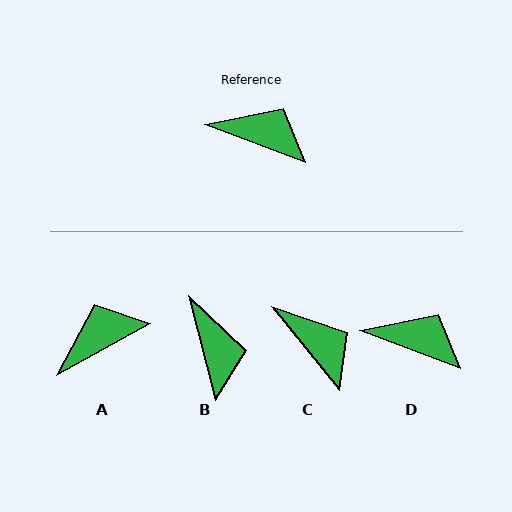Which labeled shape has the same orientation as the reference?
D.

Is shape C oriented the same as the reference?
No, it is off by about 30 degrees.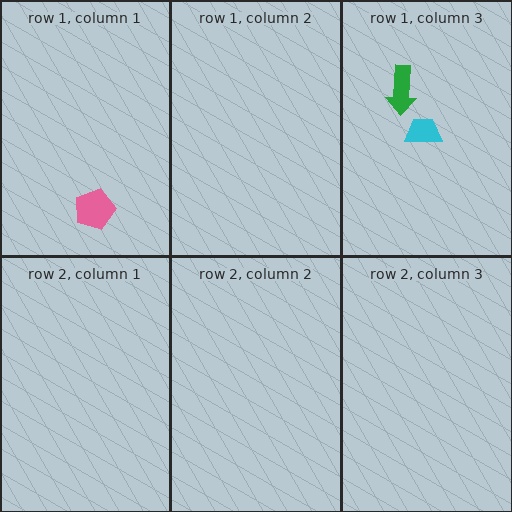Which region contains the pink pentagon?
The row 1, column 1 region.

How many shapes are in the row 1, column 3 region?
2.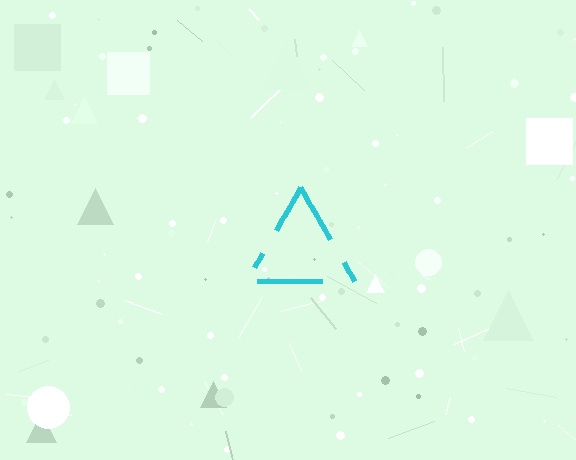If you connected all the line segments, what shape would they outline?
They would outline a triangle.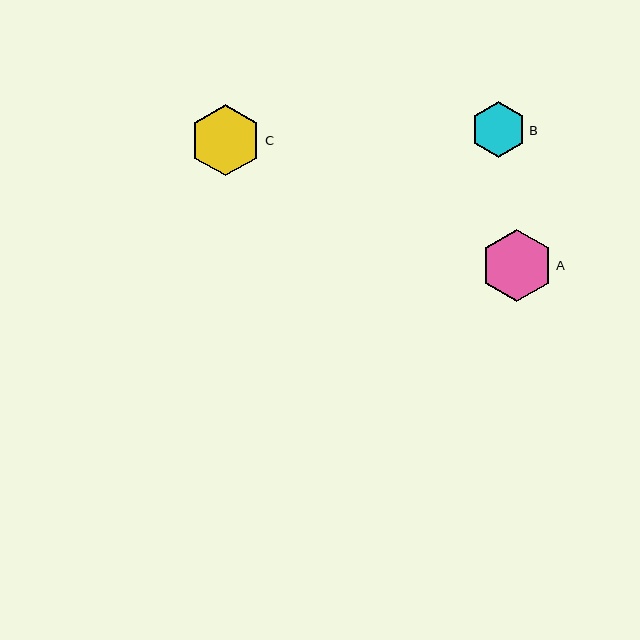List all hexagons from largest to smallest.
From largest to smallest: A, C, B.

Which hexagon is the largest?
Hexagon A is the largest with a size of approximately 72 pixels.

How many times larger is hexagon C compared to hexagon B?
Hexagon C is approximately 1.3 times the size of hexagon B.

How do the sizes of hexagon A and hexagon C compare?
Hexagon A and hexagon C are approximately the same size.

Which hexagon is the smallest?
Hexagon B is the smallest with a size of approximately 56 pixels.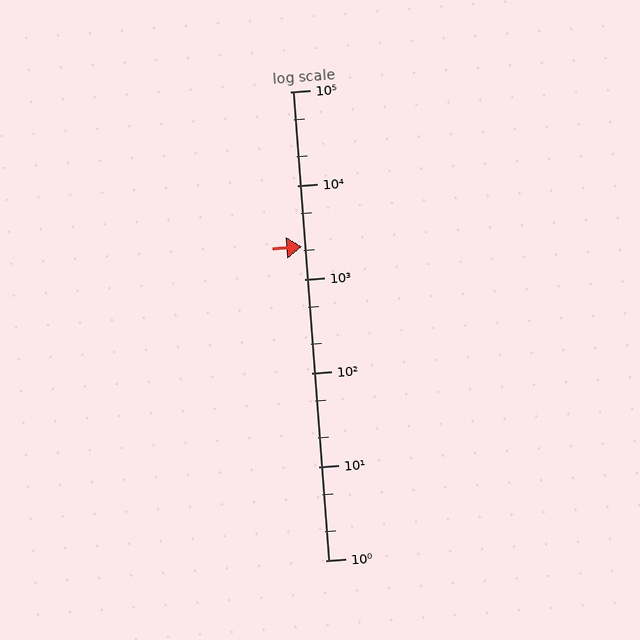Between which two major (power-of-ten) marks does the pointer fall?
The pointer is between 1000 and 10000.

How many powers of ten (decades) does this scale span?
The scale spans 5 decades, from 1 to 100000.